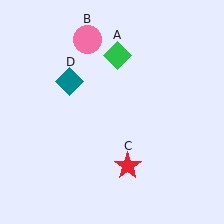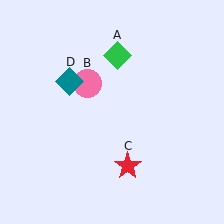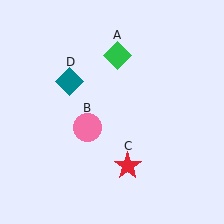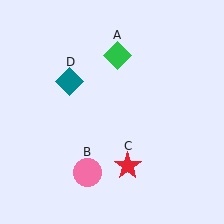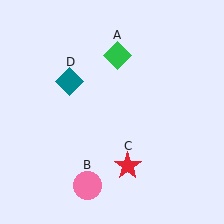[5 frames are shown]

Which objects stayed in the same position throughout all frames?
Green diamond (object A) and red star (object C) and teal diamond (object D) remained stationary.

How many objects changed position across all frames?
1 object changed position: pink circle (object B).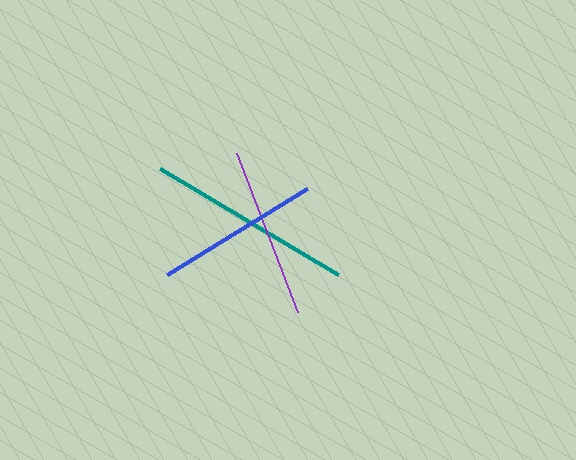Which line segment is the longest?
The teal line is the longest at approximately 207 pixels.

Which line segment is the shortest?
The blue line is the shortest at approximately 165 pixels.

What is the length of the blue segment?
The blue segment is approximately 165 pixels long.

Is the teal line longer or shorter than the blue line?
The teal line is longer than the blue line.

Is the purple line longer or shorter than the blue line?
The purple line is longer than the blue line.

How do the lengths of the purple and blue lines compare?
The purple and blue lines are approximately the same length.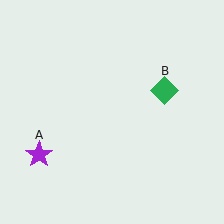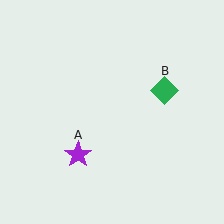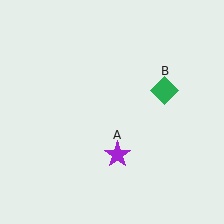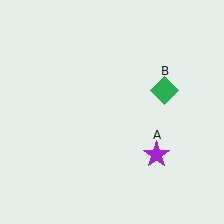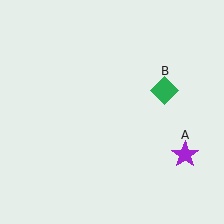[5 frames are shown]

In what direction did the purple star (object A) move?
The purple star (object A) moved right.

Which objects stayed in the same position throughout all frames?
Green diamond (object B) remained stationary.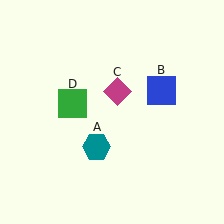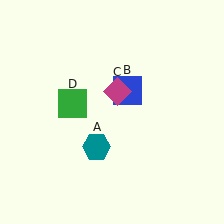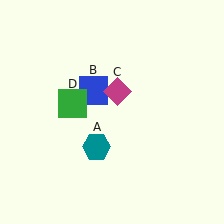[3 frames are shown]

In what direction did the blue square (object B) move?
The blue square (object B) moved left.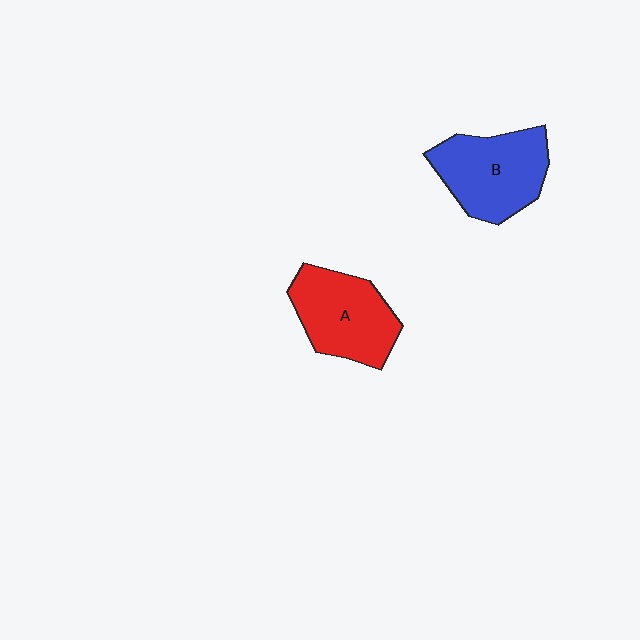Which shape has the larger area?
Shape B (blue).